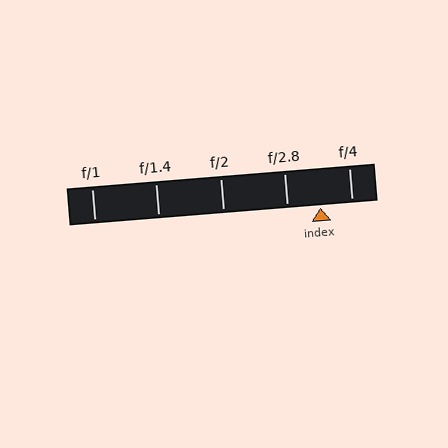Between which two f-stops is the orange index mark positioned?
The index mark is between f/2.8 and f/4.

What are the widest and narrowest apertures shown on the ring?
The widest aperture shown is f/1 and the narrowest is f/4.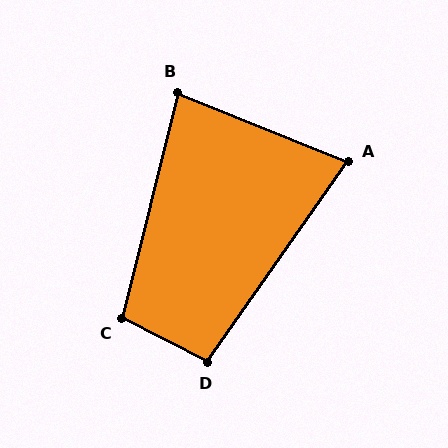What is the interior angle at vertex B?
Approximately 82 degrees (acute).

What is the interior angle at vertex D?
Approximately 98 degrees (obtuse).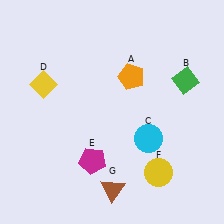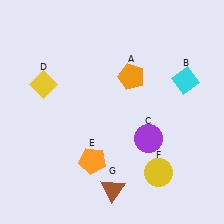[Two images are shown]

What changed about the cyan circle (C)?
In Image 1, C is cyan. In Image 2, it changed to purple.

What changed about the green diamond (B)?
In Image 1, B is green. In Image 2, it changed to cyan.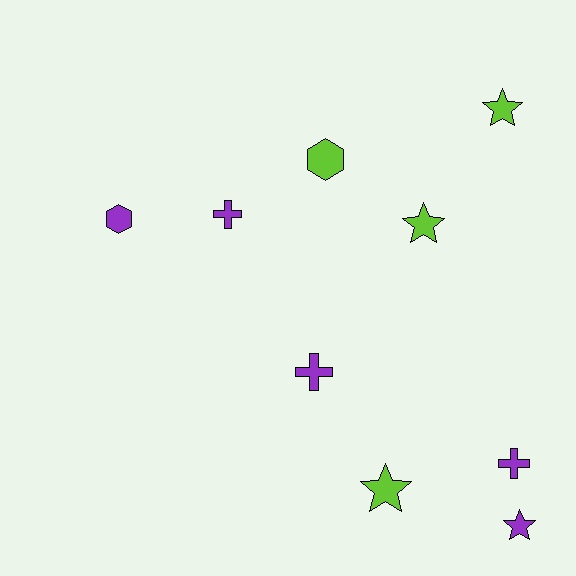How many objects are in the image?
There are 9 objects.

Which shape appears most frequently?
Star, with 4 objects.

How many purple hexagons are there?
There is 1 purple hexagon.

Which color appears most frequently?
Purple, with 5 objects.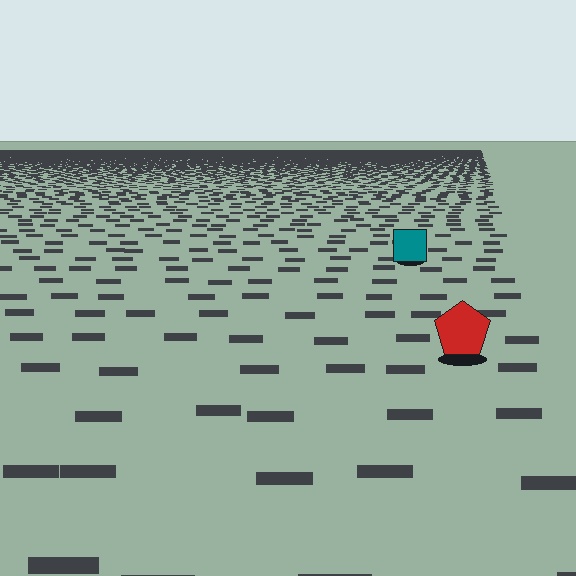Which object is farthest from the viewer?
The teal square is farthest from the viewer. It appears smaller and the ground texture around it is denser.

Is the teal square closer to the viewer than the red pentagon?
No. The red pentagon is closer — you can tell from the texture gradient: the ground texture is coarser near it.